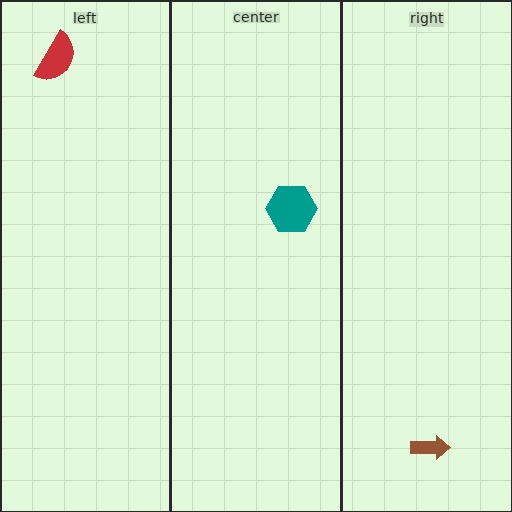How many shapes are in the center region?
1.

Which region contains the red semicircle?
The left region.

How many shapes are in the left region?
1.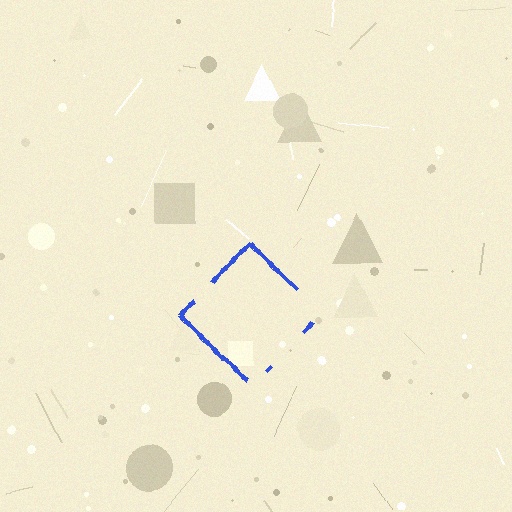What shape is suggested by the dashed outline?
The dashed outline suggests a diamond.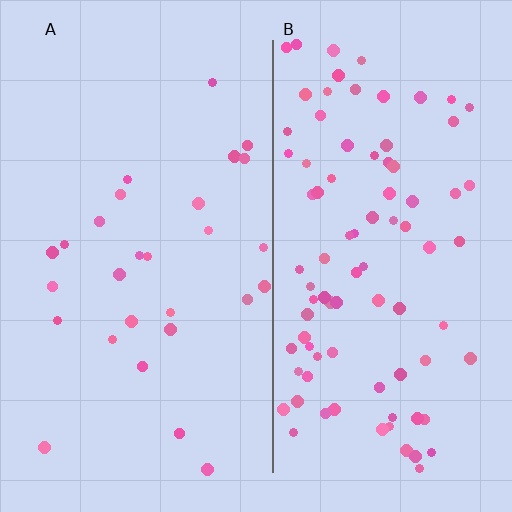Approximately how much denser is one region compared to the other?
Approximately 3.2× — region B over region A.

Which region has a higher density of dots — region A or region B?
B (the right).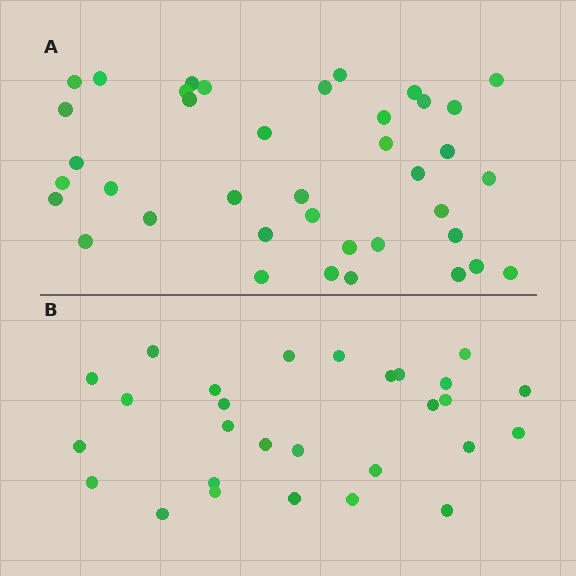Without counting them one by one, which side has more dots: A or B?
Region A (the top region) has more dots.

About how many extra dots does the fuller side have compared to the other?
Region A has roughly 12 or so more dots than region B.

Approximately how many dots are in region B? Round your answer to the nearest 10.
About 30 dots. (The exact count is 28, which rounds to 30.)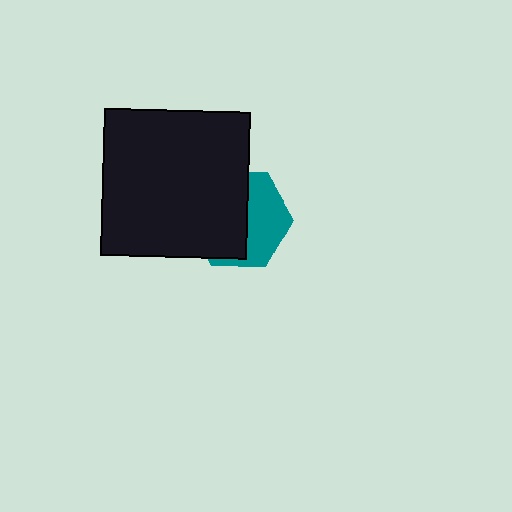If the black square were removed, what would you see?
You would see the complete teal hexagon.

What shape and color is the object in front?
The object in front is a black square.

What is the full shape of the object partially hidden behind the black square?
The partially hidden object is a teal hexagon.